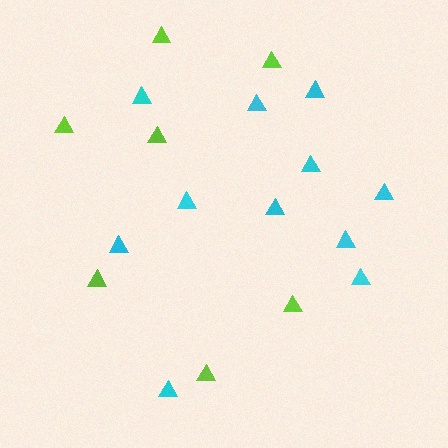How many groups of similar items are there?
There are 2 groups: one group of cyan triangles (11) and one group of lime triangles (7).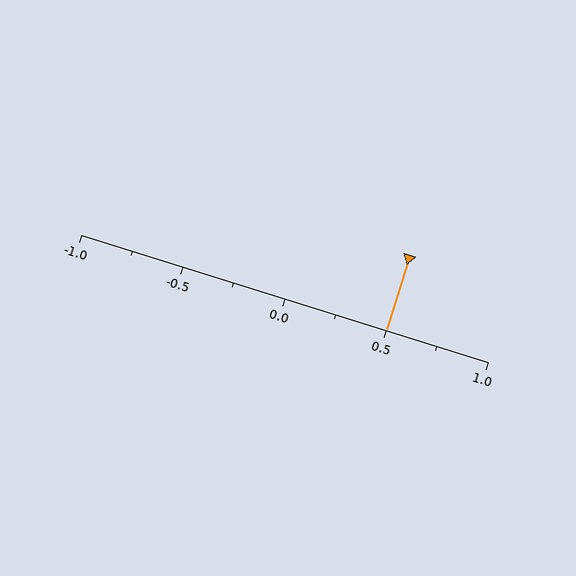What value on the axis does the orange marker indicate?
The marker indicates approximately 0.5.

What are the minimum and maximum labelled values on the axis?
The axis runs from -1.0 to 1.0.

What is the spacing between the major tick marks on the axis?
The major ticks are spaced 0.5 apart.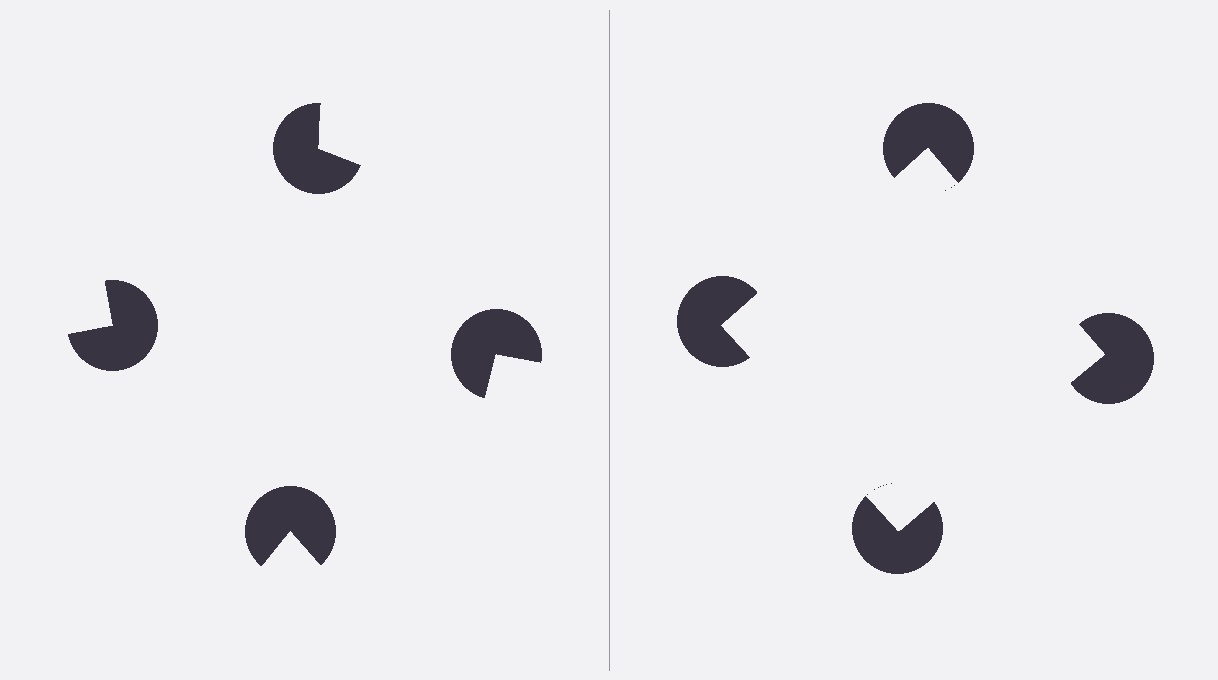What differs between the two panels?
The pac-man discs are positioned identically on both sides; only the wedge orientations differ. On the right they align to a square; on the left they are misaligned.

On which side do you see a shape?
An illusory square appears on the right side. On the left side the wedge cuts are rotated, so no coherent shape forms.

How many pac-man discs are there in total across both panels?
8 — 4 on each side.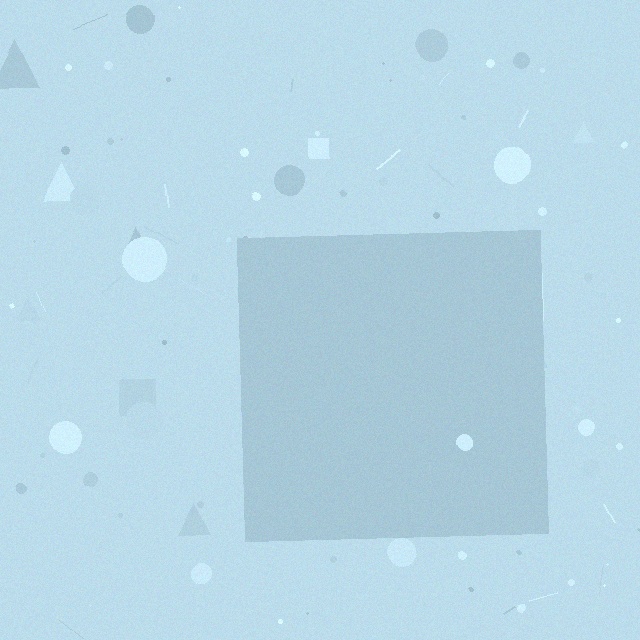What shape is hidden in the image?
A square is hidden in the image.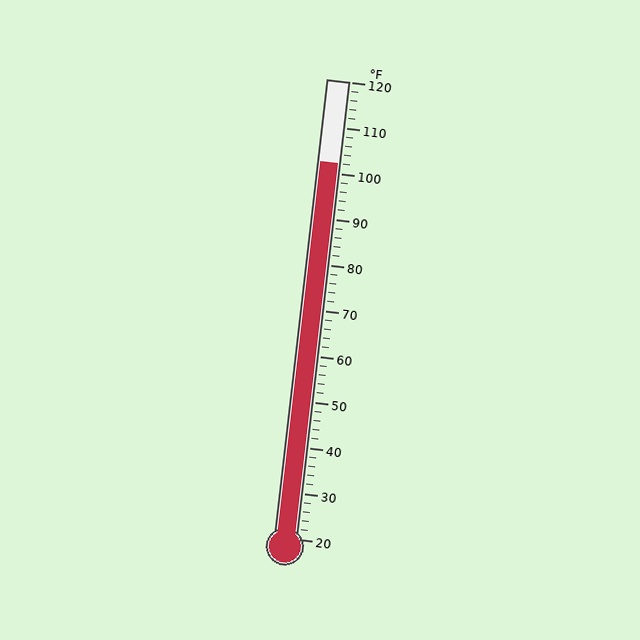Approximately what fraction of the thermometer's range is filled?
The thermometer is filled to approximately 80% of its range.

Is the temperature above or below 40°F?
The temperature is above 40°F.